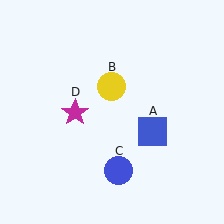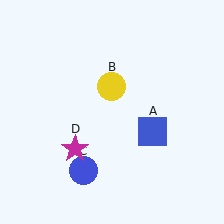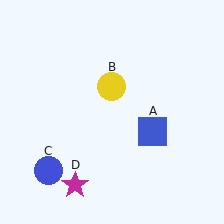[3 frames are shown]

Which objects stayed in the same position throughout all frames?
Blue square (object A) and yellow circle (object B) remained stationary.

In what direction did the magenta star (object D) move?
The magenta star (object D) moved down.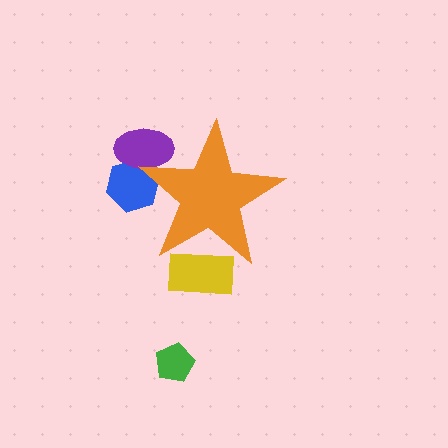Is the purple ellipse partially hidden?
Yes, the purple ellipse is partially hidden behind the orange star.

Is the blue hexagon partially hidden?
Yes, the blue hexagon is partially hidden behind the orange star.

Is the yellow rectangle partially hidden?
Yes, the yellow rectangle is partially hidden behind the orange star.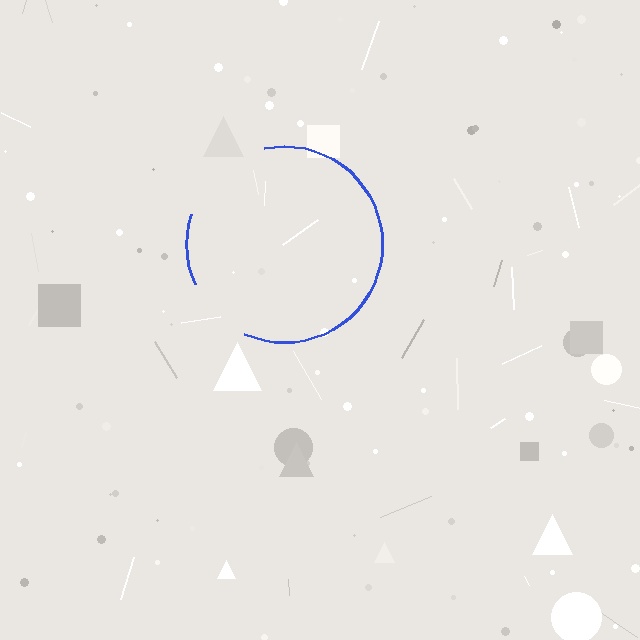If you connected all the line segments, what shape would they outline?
They would outline a circle.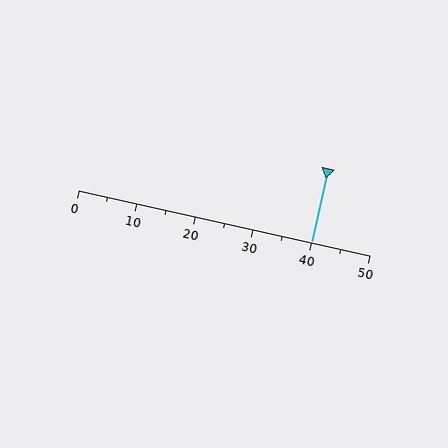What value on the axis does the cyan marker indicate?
The marker indicates approximately 40.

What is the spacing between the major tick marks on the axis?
The major ticks are spaced 10 apart.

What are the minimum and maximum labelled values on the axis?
The axis runs from 0 to 50.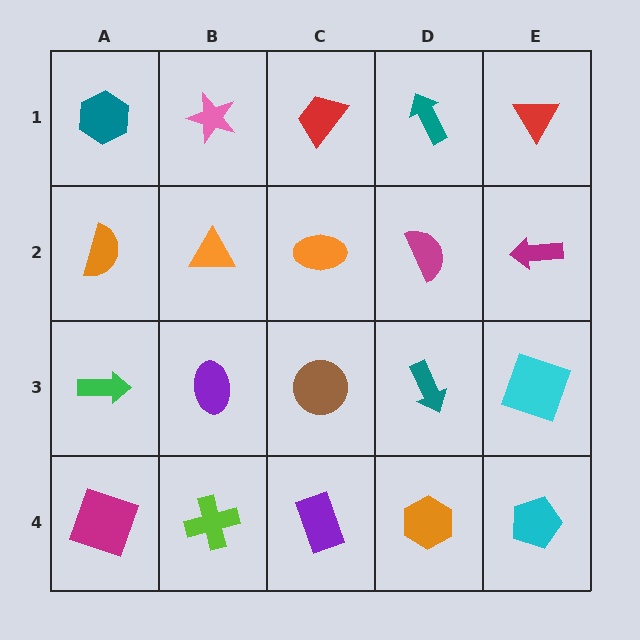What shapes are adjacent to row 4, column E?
A cyan square (row 3, column E), an orange hexagon (row 4, column D).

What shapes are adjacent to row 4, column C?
A brown circle (row 3, column C), a lime cross (row 4, column B), an orange hexagon (row 4, column D).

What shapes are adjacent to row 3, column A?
An orange semicircle (row 2, column A), a magenta square (row 4, column A), a purple ellipse (row 3, column B).